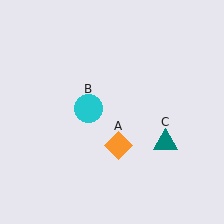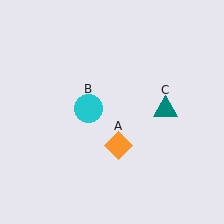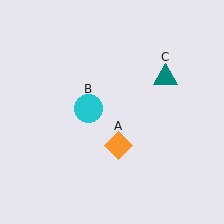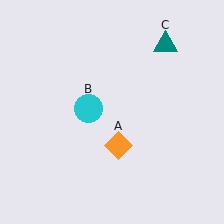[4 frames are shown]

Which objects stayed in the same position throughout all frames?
Orange diamond (object A) and cyan circle (object B) remained stationary.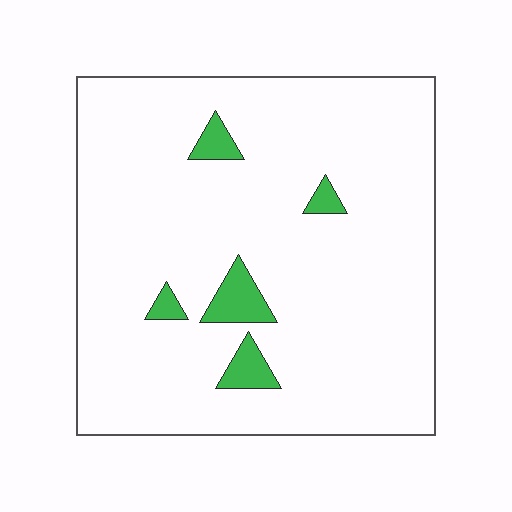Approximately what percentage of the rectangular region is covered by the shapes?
Approximately 5%.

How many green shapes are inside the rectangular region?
5.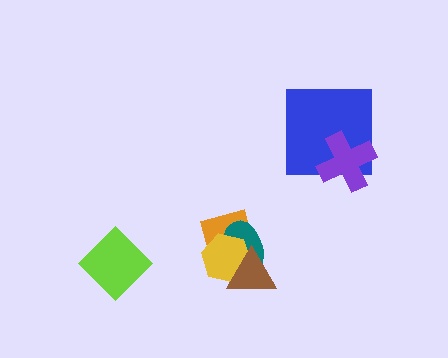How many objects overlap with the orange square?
3 objects overlap with the orange square.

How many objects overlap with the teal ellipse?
3 objects overlap with the teal ellipse.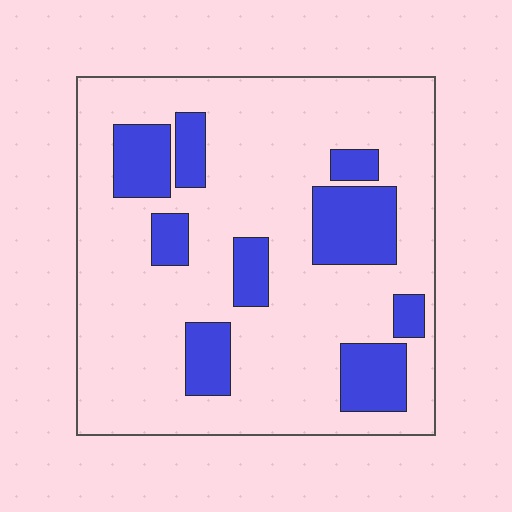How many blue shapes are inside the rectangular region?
9.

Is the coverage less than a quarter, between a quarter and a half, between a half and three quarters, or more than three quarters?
Less than a quarter.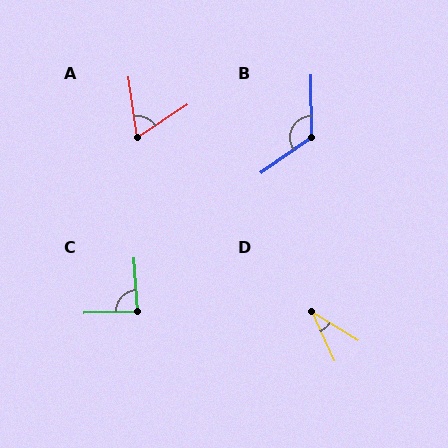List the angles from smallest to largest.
D (35°), A (64°), C (88°), B (125°).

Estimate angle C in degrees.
Approximately 88 degrees.